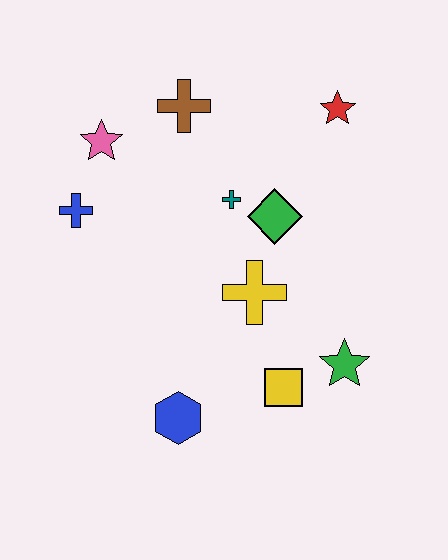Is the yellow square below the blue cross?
Yes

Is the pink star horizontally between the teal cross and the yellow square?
No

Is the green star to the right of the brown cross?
Yes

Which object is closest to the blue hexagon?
The yellow square is closest to the blue hexagon.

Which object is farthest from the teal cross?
The blue hexagon is farthest from the teal cross.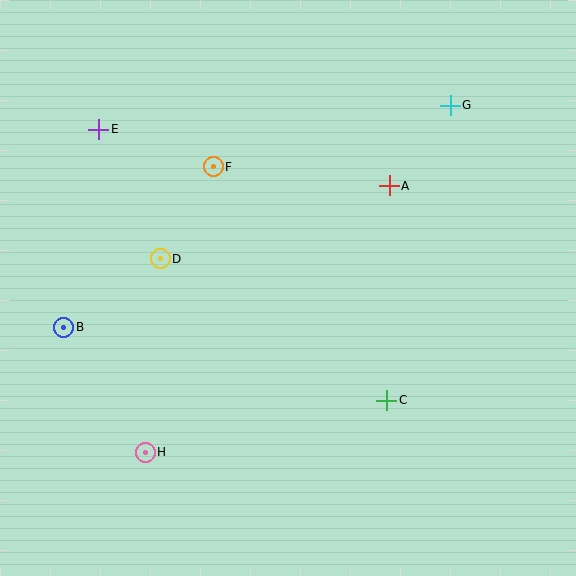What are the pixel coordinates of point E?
Point E is at (99, 129).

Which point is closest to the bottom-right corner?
Point C is closest to the bottom-right corner.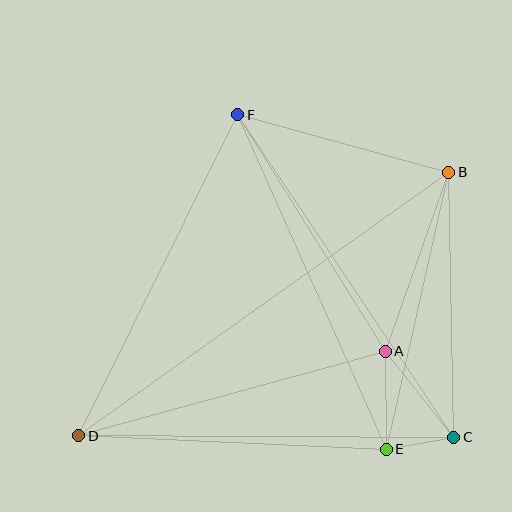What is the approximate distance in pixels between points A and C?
The distance between A and C is approximately 110 pixels.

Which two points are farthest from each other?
Points B and D are farthest from each other.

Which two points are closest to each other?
Points C and E are closest to each other.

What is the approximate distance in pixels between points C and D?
The distance between C and D is approximately 375 pixels.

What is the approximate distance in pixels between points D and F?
The distance between D and F is approximately 358 pixels.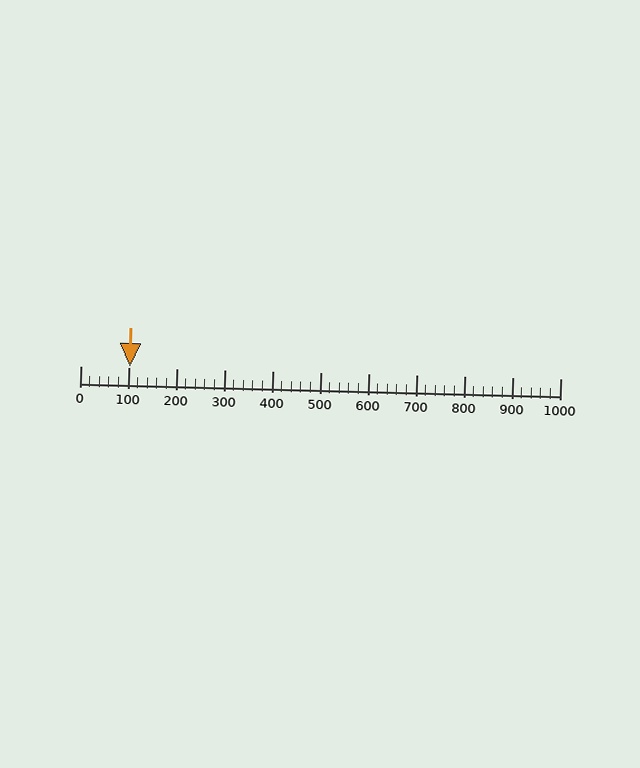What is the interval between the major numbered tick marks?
The major tick marks are spaced 100 units apart.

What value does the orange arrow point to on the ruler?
The orange arrow points to approximately 104.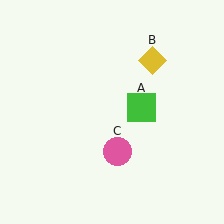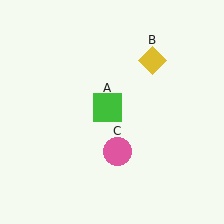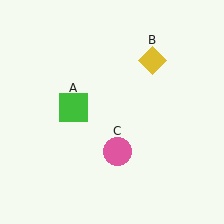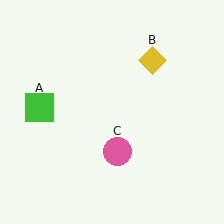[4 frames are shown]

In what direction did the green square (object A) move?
The green square (object A) moved left.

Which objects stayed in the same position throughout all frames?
Yellow diamond (object B) and pink circle (object C) remained stationary.